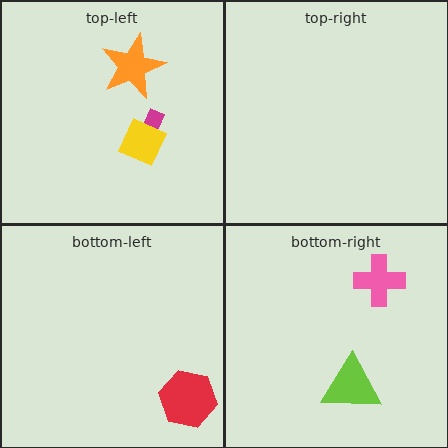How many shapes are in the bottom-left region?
1.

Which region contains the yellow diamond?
The top-left region.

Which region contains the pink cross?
The bottom-right region.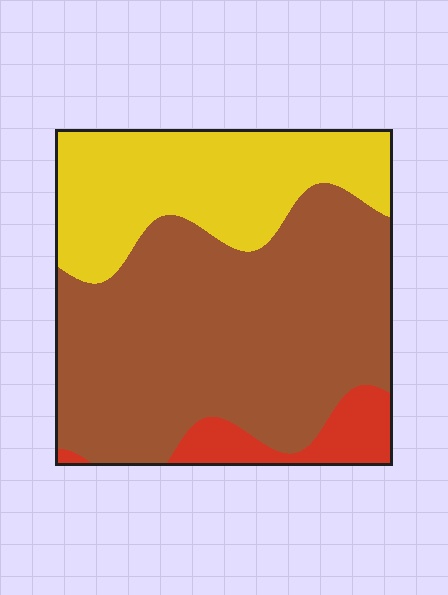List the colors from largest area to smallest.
From largest to smallest: brown, yellow, red.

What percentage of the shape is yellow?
Yellow takes up between a quarter and a half of the shape.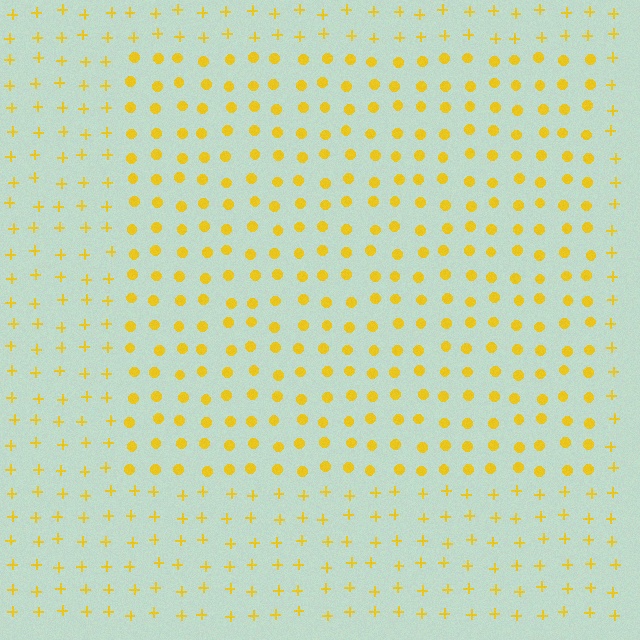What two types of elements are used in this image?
The image uses circles inside the rectangle region and plus signs outside it.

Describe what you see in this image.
The image is filled with small yellow elements arranged in a uniform grid. A rectangle-shaped region contains circles, while the surrounding area contains plus signs. The boundary is defined purely by the change in element shape.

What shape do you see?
I see a rectangle.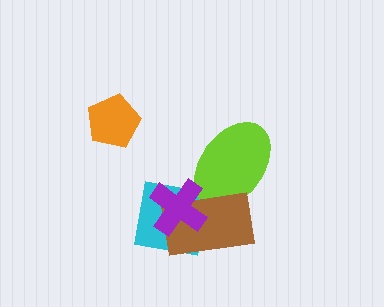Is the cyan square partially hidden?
Yes, it is partially covered by another shape.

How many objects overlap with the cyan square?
3 objects overlap with the cyan square.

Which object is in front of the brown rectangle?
The purple cross is in front of the brown rectangle.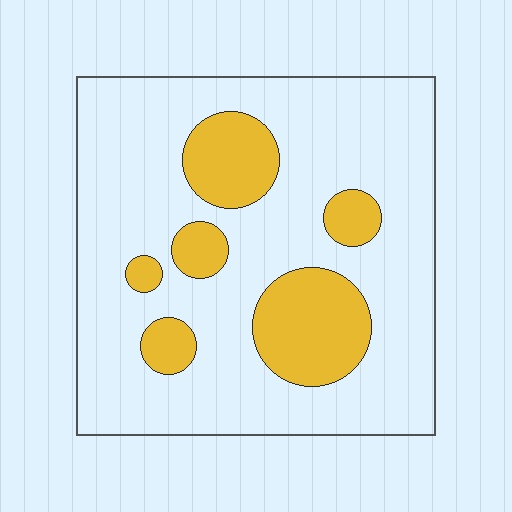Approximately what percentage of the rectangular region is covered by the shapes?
Approximately 20%.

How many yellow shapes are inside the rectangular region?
6.